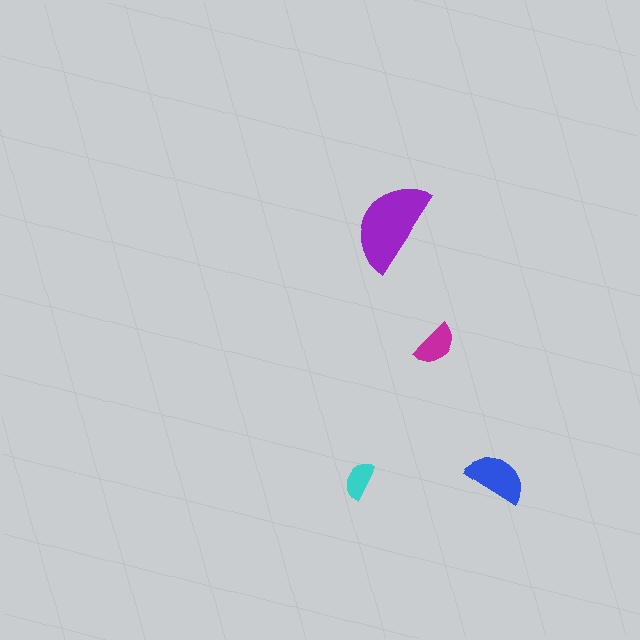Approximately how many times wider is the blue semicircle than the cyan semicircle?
About 1.5 times wider.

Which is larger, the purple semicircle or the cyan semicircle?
The purple one.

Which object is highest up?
The purple semicircle is topmost.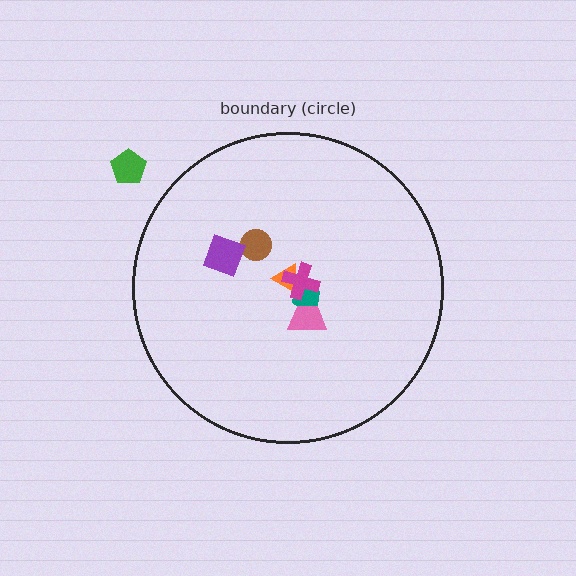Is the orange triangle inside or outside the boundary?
Inside.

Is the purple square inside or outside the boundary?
Inside.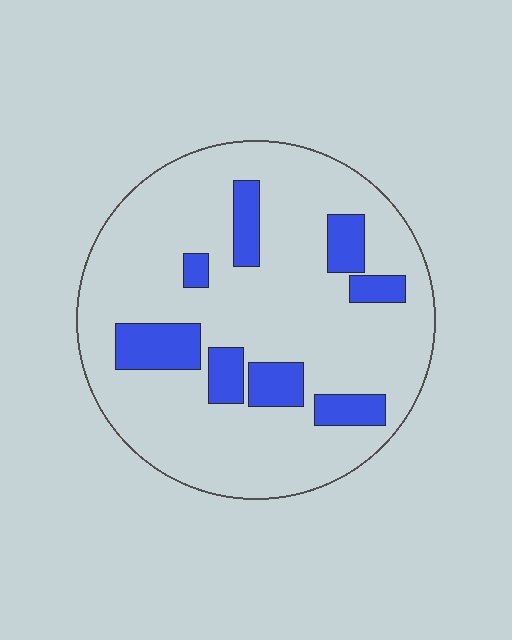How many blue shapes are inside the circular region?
8.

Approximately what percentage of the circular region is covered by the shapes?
Approximately 20%.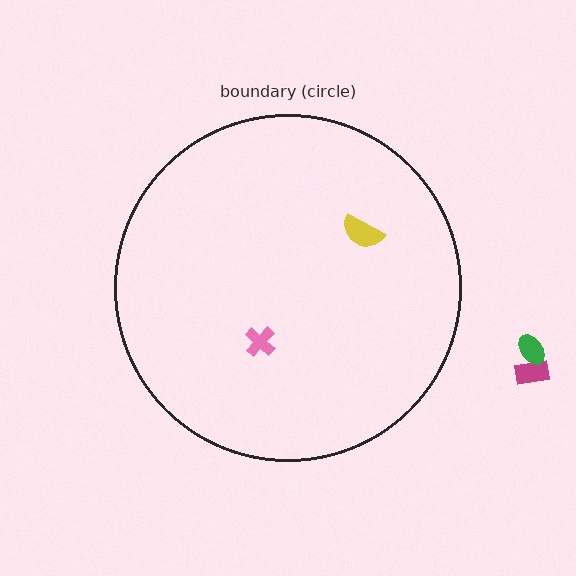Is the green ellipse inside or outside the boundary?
Outside.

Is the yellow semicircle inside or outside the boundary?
Inside.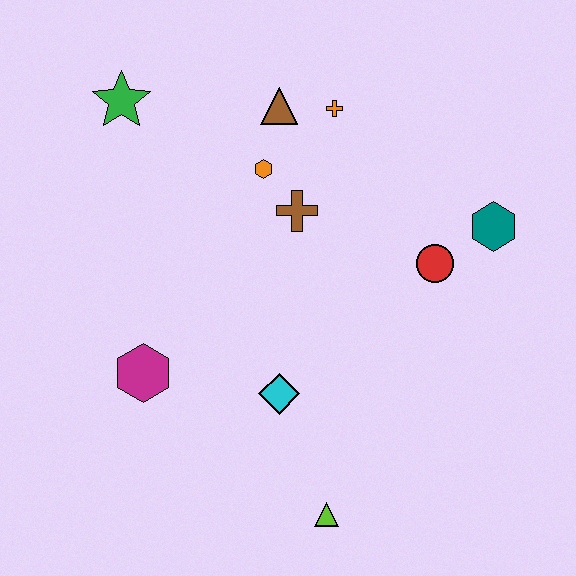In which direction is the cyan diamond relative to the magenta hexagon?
The cyan diamond is to the right of the magenta hexagon.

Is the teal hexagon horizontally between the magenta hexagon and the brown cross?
No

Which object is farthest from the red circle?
The green star is farthest from the red circle.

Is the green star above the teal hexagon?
Yes